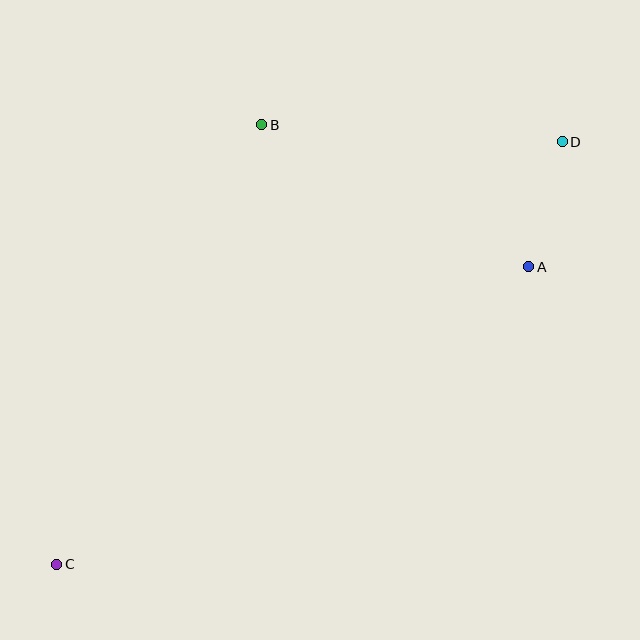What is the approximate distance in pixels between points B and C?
The distance between B and C is approximately 485 pixels.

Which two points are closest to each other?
Points A and D are closest to each other.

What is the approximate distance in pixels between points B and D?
The distance between B and D is approximately 301 pixels.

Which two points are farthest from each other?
Points C and D are farthest from each other.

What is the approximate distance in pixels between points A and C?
The distance between A and C is approximately 558 pixels.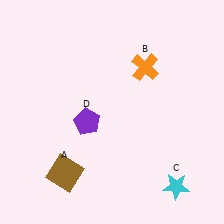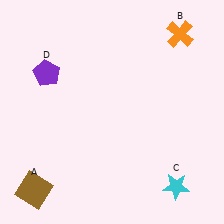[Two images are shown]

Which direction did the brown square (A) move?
The brown square (A) moved left.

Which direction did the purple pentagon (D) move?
The purple pentagon (D) moved up.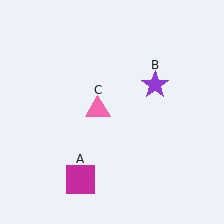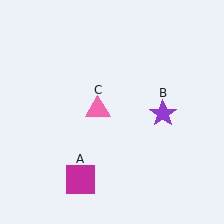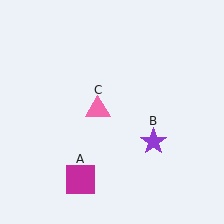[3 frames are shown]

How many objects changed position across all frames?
1 object changed position: purple star (object B).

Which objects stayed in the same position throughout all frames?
Magenta square (object A) and pink triangle (object C) remained stationary.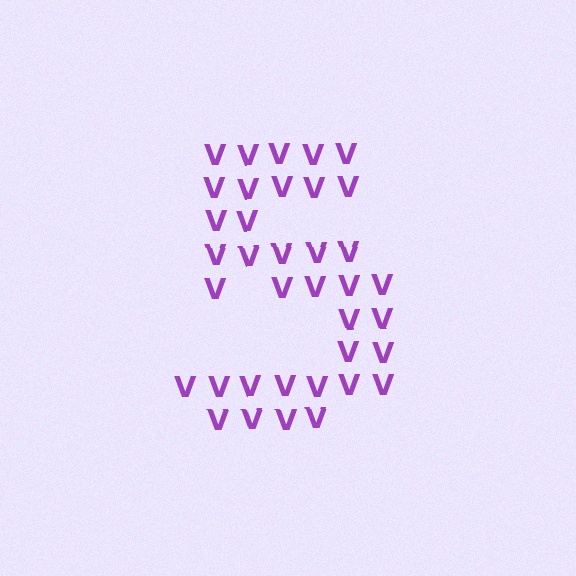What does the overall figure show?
The overall figure shows the digit 5.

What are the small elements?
The small elements are letter V's.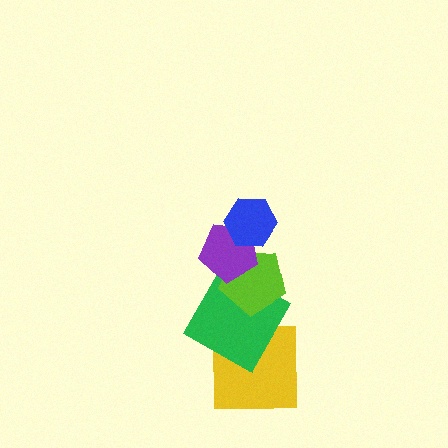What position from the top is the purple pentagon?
The purple pentagon is 2nd from the top.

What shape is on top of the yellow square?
The green square is on top of the yellow square.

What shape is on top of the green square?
The lime pentagon is on top of the green square.